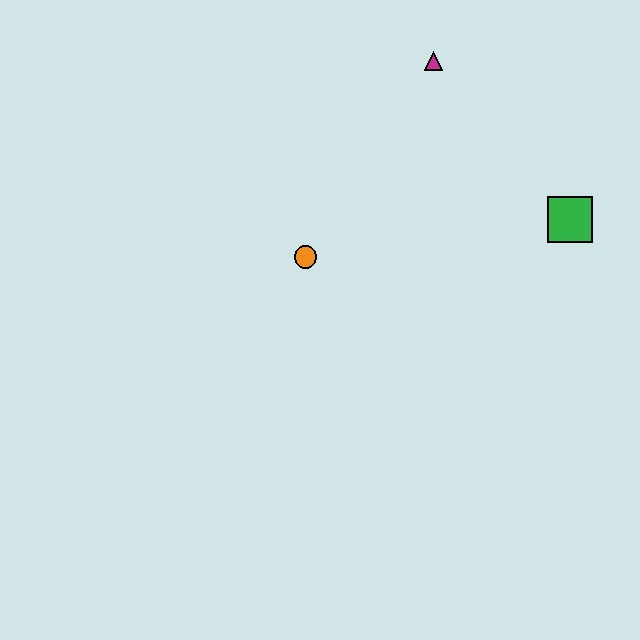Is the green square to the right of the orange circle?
Yes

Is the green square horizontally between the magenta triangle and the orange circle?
No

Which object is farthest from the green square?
The orange circle is farthest from the green square.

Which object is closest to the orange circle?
The magenta triangle is closest to the orange circle.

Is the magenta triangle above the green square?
Yes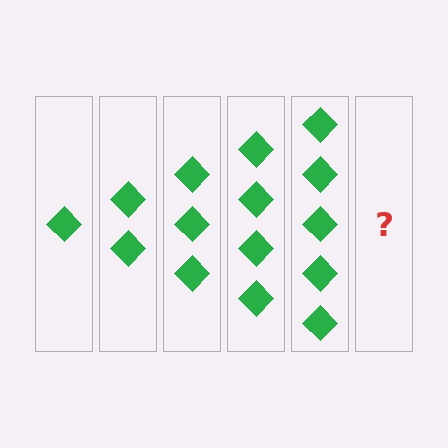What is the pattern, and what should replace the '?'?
The pattern is that each step adds one more diamond. The '?' should be 6 diamonds.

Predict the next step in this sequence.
The next step is 6 diamonds.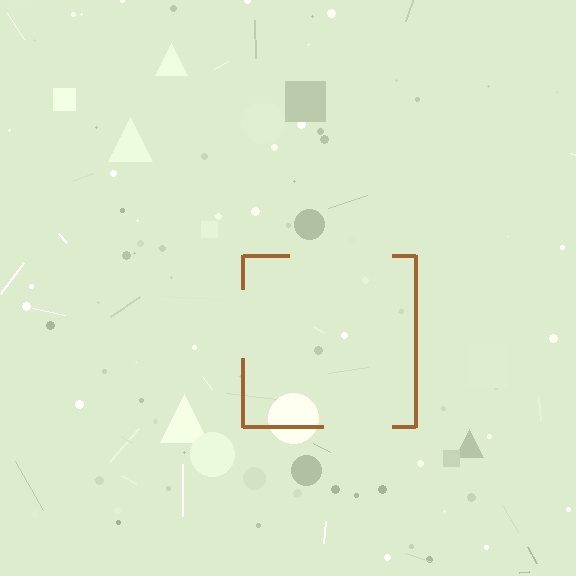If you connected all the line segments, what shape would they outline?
They would outline a square.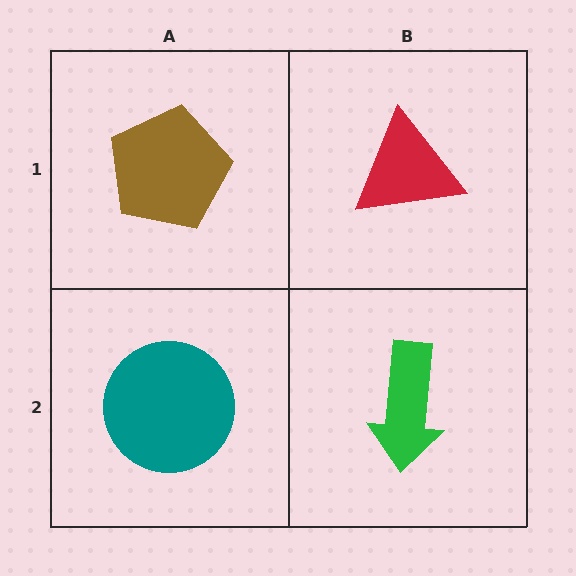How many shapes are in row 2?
2 shapes.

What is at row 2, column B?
A green arrow.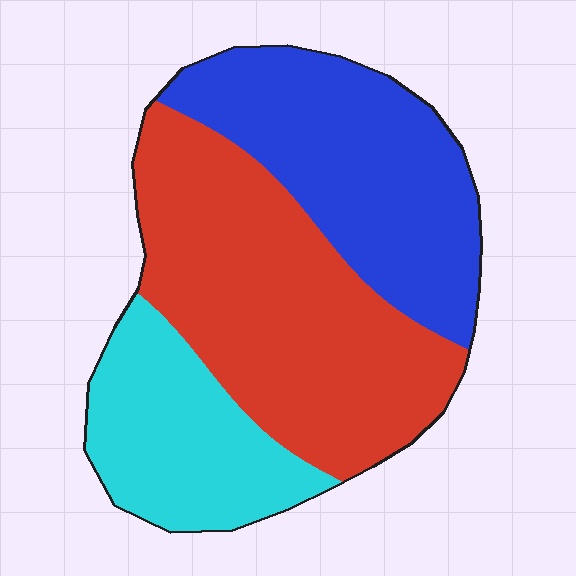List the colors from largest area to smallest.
From largest to smallest: red, blue, cyan.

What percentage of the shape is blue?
Blue covers roughly 35% of the shape.